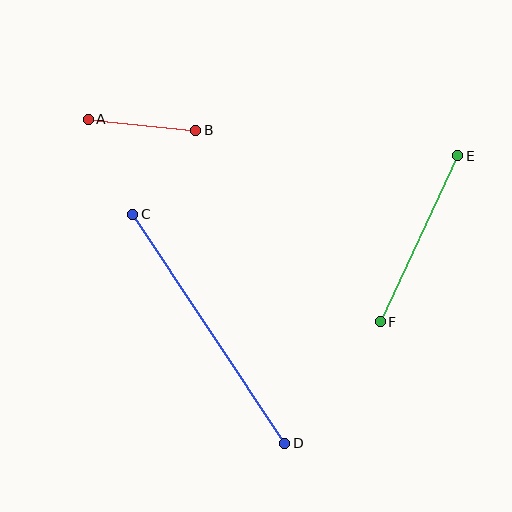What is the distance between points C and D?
The distance is approximately 274 pixels.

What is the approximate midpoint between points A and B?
The midpoint is at approximately (142, 125) pixels.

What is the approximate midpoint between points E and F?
The midpoint is at approximately (419, 239) pixels.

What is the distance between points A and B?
The distance is approximately 108 pixels.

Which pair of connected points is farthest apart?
Points C and D are farthest apart.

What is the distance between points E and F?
The distance is approximately 183 pixels.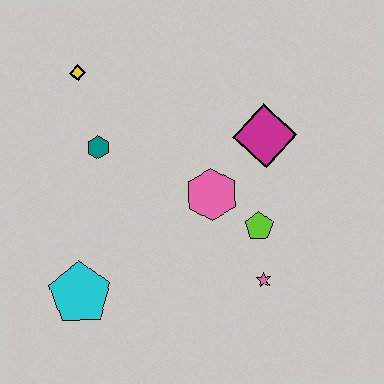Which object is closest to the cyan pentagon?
The teal hexagon is closest to the cyan pentagon.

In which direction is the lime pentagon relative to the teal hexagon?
The lime pentagon is to the right of the teal hexagon.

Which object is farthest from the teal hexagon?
The pink star is farthest from the teal hexagon.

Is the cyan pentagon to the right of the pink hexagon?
No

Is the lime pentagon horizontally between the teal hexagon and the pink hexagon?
No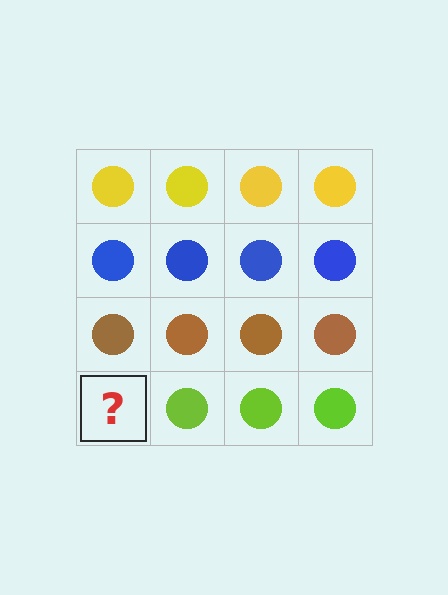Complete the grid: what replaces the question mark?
The question mark should be replaced with a lime circle.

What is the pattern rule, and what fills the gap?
The rule is that each row has a consistent color. The gap should be filled with a lime circle.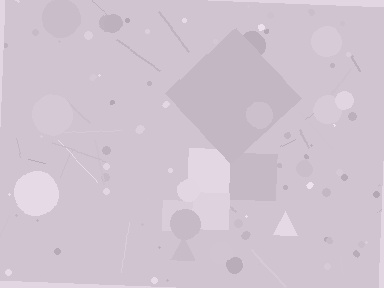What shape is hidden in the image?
A diamond is hidden in the image.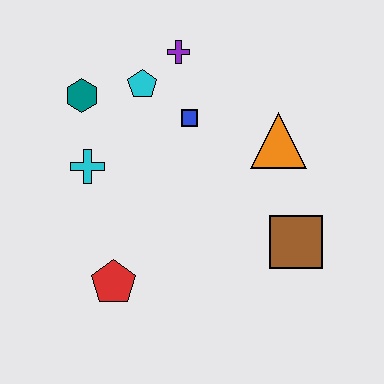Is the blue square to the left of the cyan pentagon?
No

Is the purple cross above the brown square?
Yes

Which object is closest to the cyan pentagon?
The purple cross is closest to the cyan pentagon.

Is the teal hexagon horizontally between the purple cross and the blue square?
No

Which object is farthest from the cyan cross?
The brown square is farthest from the cyan cross.